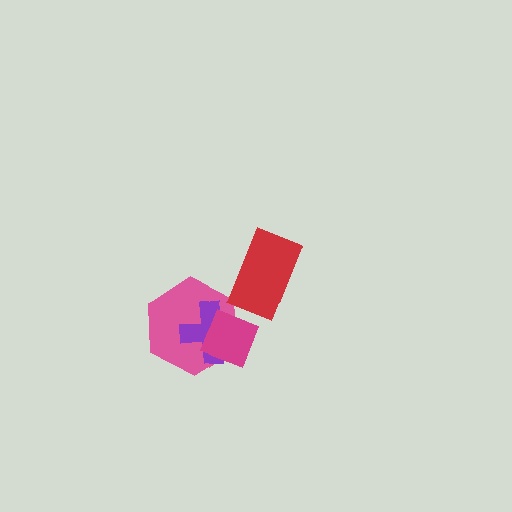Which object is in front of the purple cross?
The magenta diamond is in front of the purple cross.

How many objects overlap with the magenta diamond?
2 objects overlap with the magenta diamond.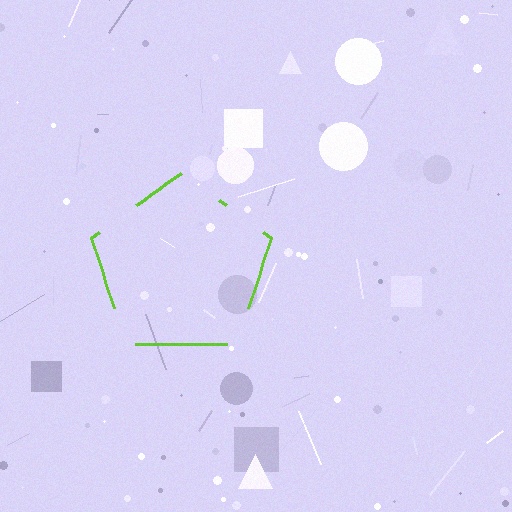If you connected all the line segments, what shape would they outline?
They would outline a pentagon.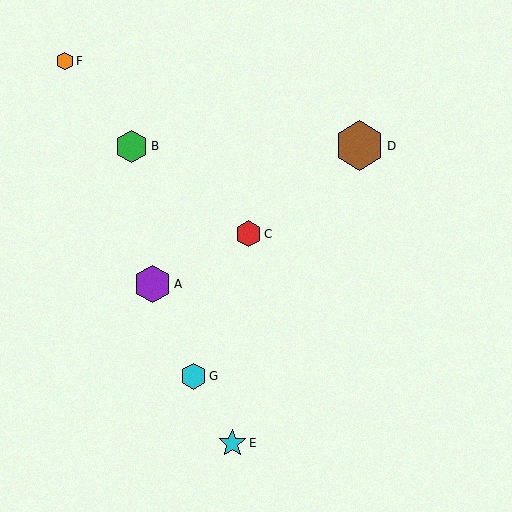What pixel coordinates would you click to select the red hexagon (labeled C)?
Click at (248, 234) to select the red hexagon C.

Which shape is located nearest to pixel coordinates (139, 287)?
The purple hexagon (labeled A) at (152, 284) is nearest to that location.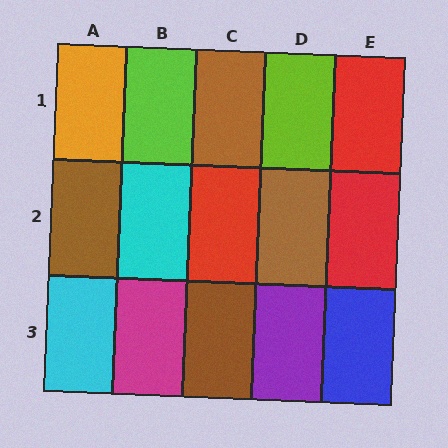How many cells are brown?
4 cells are brown.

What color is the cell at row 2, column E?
Red.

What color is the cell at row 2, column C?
Red.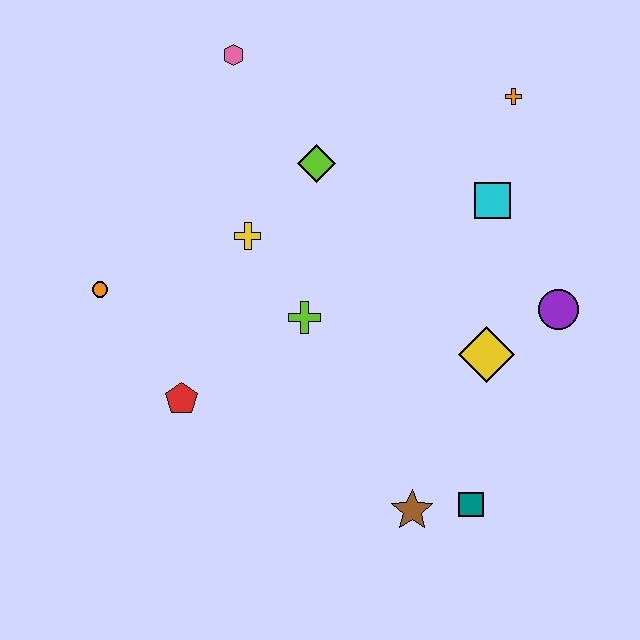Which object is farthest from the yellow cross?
The teal square is farthest from the yellow cross.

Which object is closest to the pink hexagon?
The lime diamond is closest to the pink hexagon.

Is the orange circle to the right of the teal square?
No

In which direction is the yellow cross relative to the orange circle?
The yellow cross is to the right of the orange circle.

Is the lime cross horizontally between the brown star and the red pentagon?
Yes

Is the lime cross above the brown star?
Yes